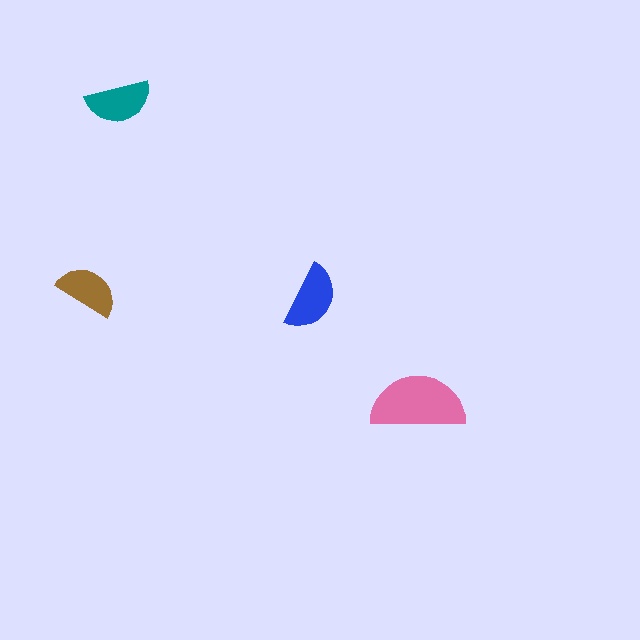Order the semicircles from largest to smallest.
the pink one, the blue one, the teal one, the brown one.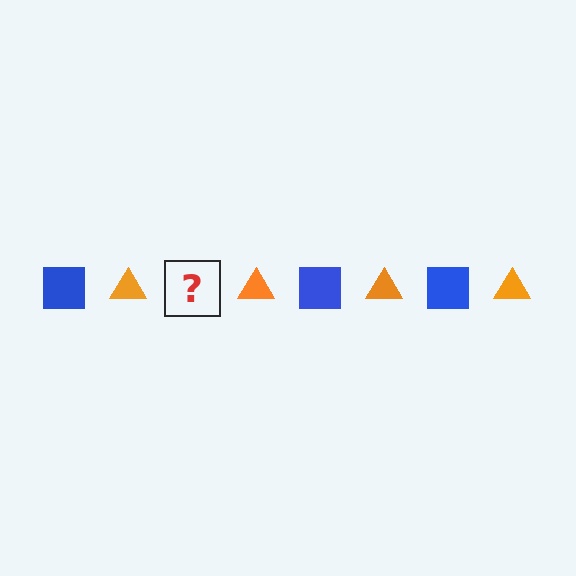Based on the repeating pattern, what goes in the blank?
The blank should be a blue square.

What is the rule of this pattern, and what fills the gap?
The rule is that the pattern alternates between blue square and orange triangle. The gap should be filled with a blue square.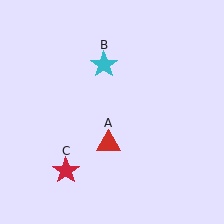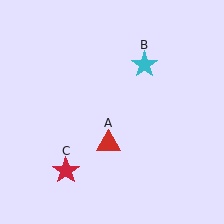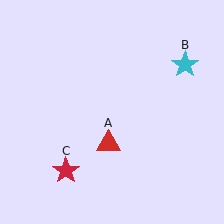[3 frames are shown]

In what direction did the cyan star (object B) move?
The cyan star (object B) moved right.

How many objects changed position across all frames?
1 object changed position: cyan star (object B).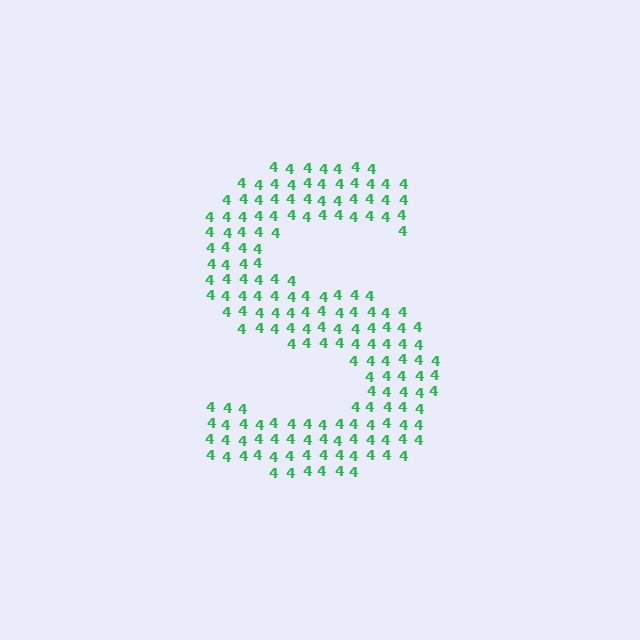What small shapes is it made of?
It is made of small digit 4's.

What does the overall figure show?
The overall figure shows the letter S.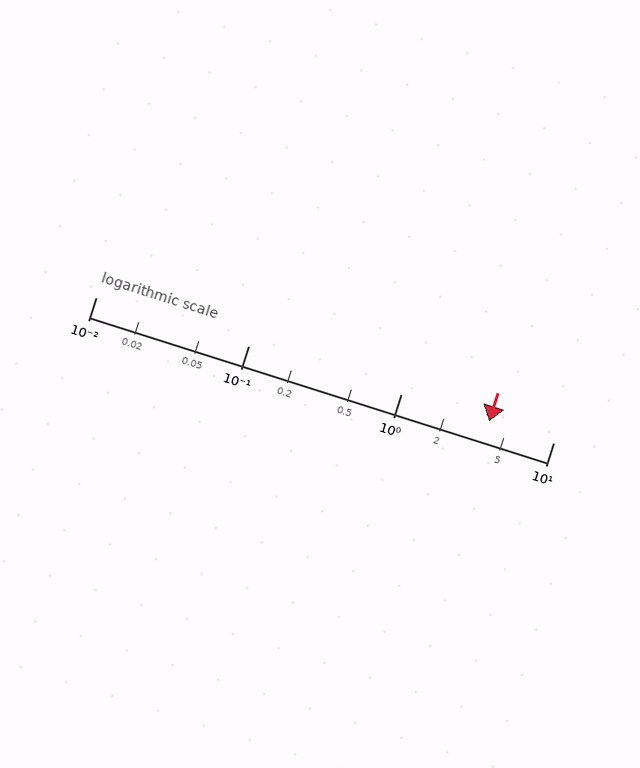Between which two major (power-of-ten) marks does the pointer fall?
The pointer is between 1 and 10.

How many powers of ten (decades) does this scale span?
The scale spans 3 decades, from 0.01 to 10.